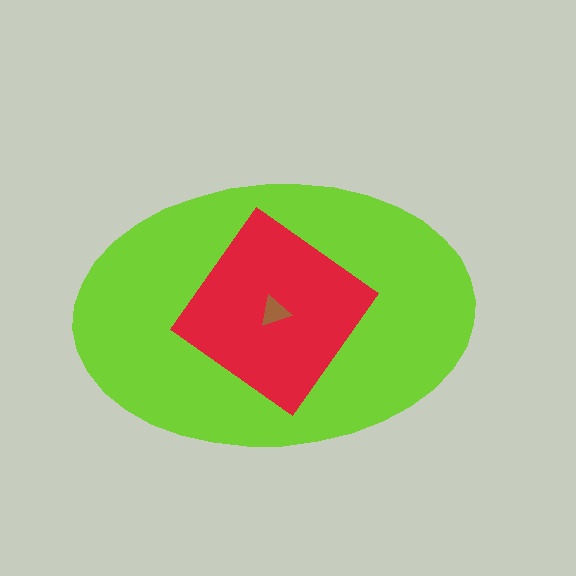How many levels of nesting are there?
3.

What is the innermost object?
The brown triangle.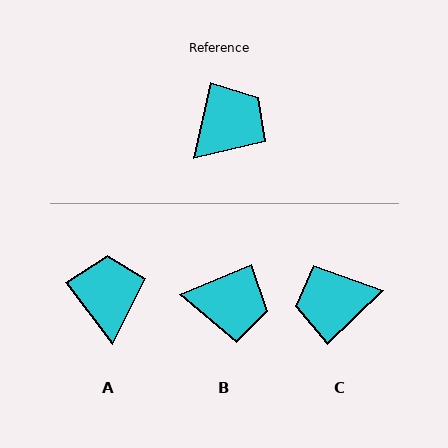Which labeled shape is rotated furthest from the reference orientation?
C, about 147 degrees away.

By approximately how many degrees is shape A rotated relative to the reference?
Approximately 50 degrees counter-clockwise.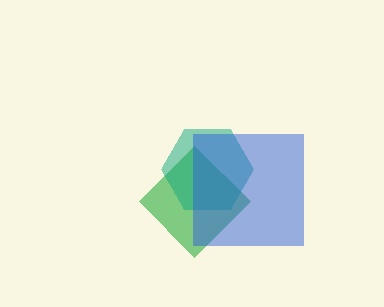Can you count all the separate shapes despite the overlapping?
Yes, there are 3 separate shapes.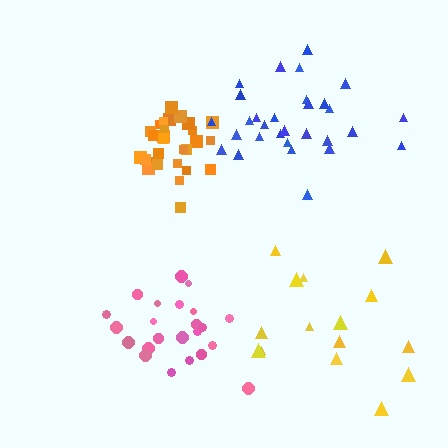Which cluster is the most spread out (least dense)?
Yellow.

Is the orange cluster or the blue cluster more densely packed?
Orange.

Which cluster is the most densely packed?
Orange.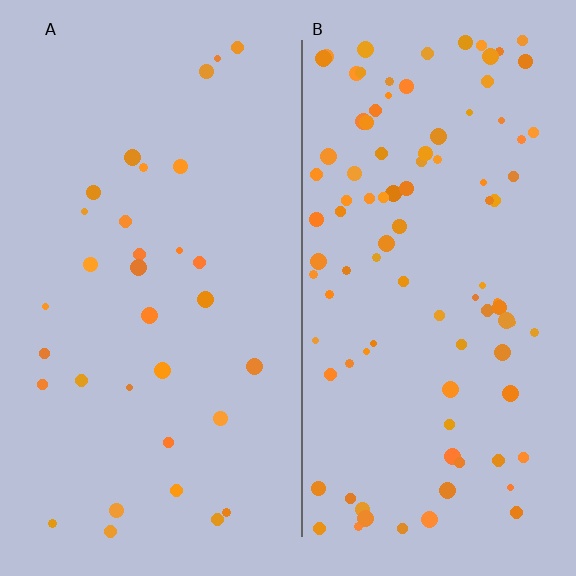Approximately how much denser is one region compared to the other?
Approximately 3.0× — region B over region A.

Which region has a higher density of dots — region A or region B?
B (the right).